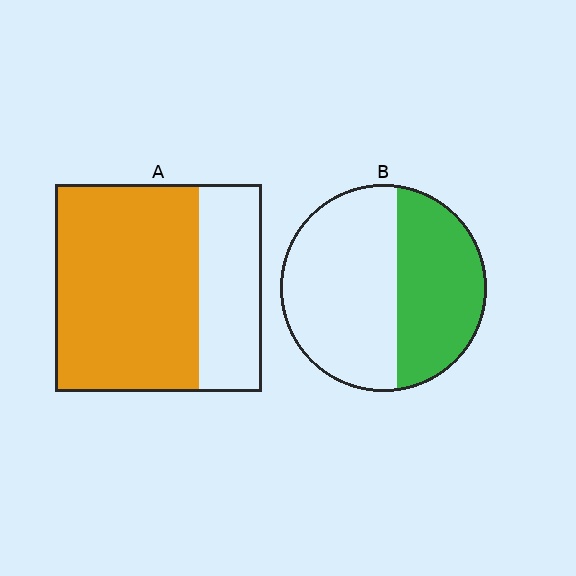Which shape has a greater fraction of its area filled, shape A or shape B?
Shape A.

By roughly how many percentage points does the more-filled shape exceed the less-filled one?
By roughly 30 percentage points (A over B).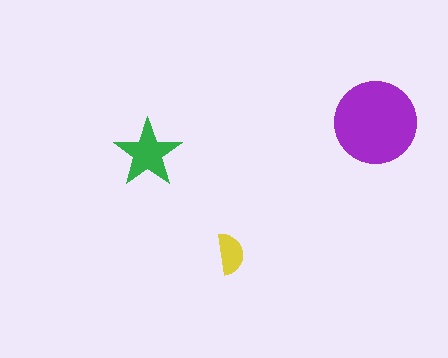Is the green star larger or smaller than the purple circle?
Smaller.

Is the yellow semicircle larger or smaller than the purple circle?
Smaller.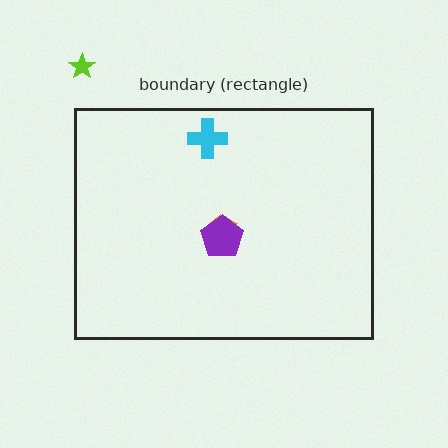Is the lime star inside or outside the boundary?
Outside.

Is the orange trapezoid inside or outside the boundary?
Inside.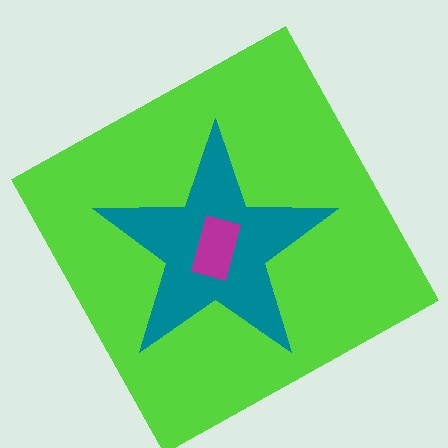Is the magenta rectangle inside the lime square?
Yes.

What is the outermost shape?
The lime square.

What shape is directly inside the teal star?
The magenta rectangle.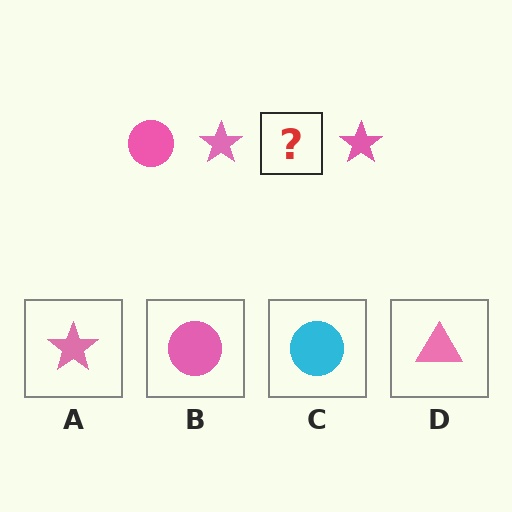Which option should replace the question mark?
Option B.